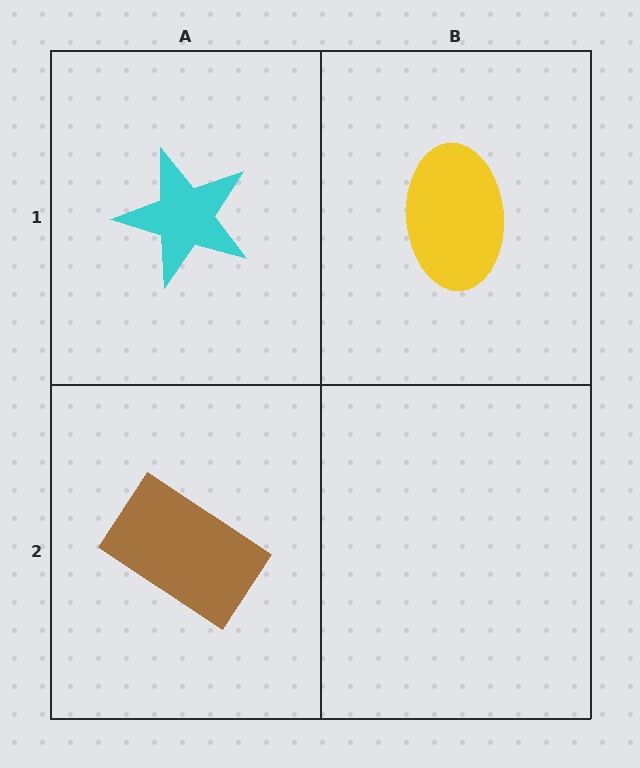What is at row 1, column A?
A cyan star.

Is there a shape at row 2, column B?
No, that cell is empty.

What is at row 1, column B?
A yellow ellipse.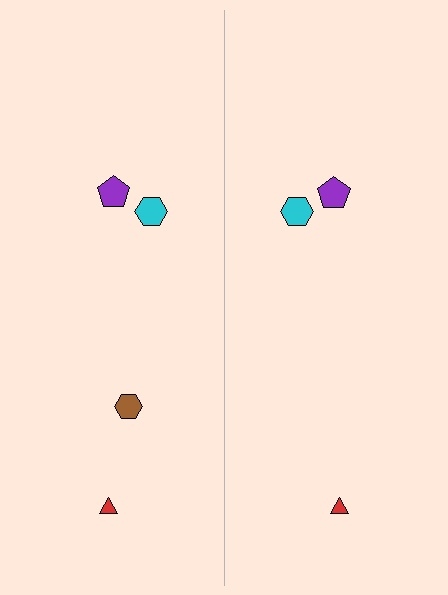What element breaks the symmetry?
A brown hexagon is missing from the right side.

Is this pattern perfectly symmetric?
No, the pattern is not perfectly symmetric. A brown hexagon is missing from the right side.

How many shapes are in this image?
There are 7 shapes in this image.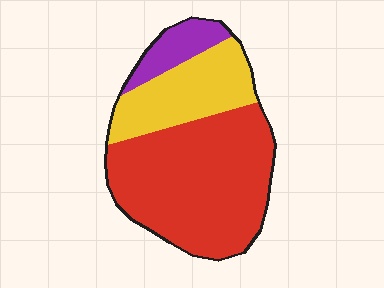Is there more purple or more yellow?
Yellow.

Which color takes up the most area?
Red, at roughly 60%.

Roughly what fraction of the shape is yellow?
Yellow takes up about one quarter (1/4) of the shape.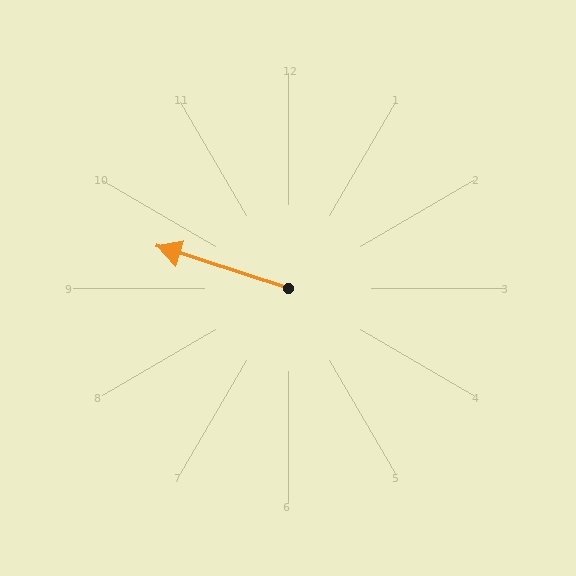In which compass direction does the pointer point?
West.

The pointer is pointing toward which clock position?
Roughly 10 o'clock.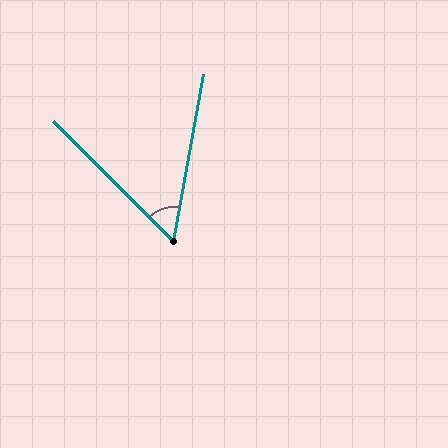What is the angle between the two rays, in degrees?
Approximately 55 degrees.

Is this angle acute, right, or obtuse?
It is acute.